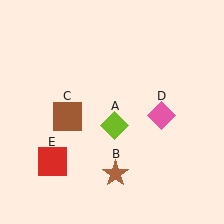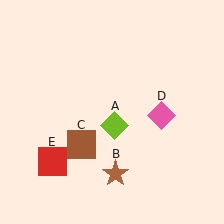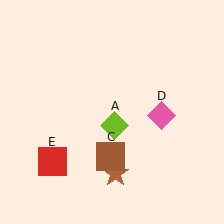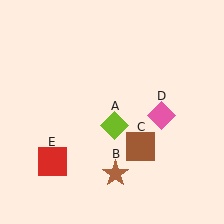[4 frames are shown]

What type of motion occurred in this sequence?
The brown square (object C) rotated counterclockwise around the center of the scene.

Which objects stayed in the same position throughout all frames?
Lime diamond (object A) and brown star (object B) and pink diamond (object D) and red square (object E) remained stationary.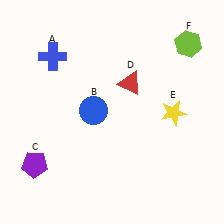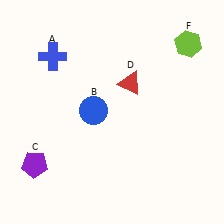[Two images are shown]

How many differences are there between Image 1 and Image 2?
There is 1 difference between the two images.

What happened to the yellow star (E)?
The yellow star (E) was removed in Image 2. It was in the bottom-right area of Image 1.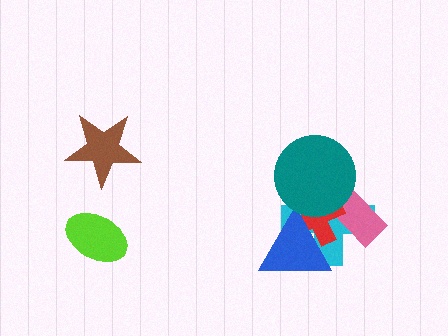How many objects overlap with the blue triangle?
2 objects overlap with the blue triangle.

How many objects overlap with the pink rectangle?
2 objects overlap with the pink rectangle.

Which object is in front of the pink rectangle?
The red cross is in front of the pink rectangle.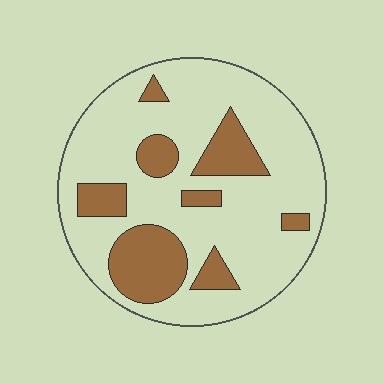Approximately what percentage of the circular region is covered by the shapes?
Approximately 25%.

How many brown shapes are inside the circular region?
8.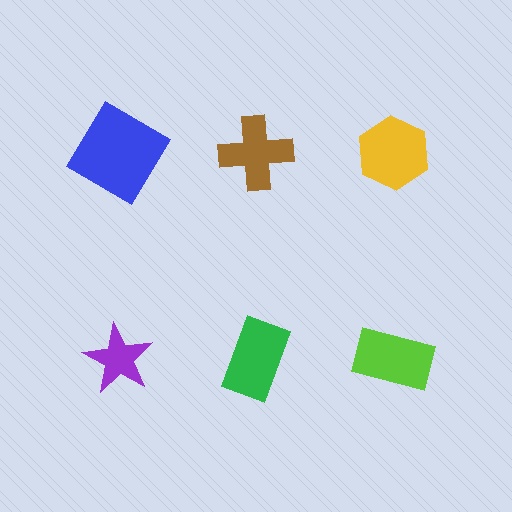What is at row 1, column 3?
A yellow hexagon.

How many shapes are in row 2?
3 shapes.